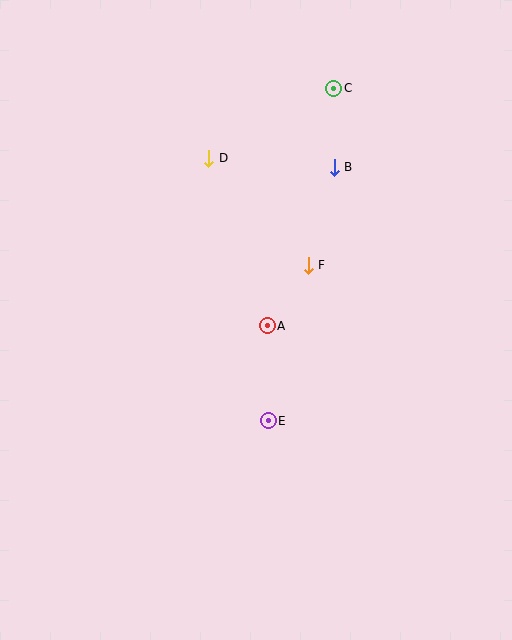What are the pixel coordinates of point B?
Point B is at (334, 167).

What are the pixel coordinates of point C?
Point C is at (334, 88).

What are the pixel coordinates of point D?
Point D is at (209, 158).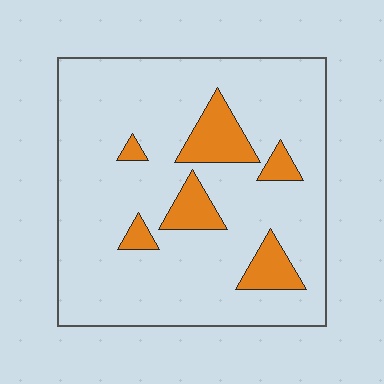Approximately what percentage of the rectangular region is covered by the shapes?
Approximately 15%.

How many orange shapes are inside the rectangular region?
6.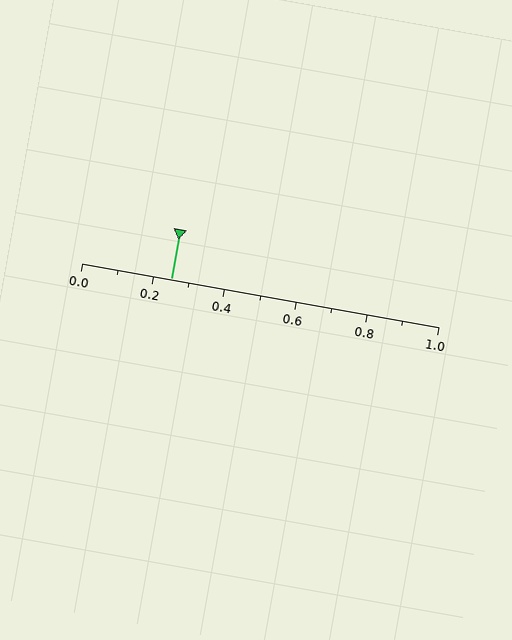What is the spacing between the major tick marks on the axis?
The major ticks are spaced 0.2 apart.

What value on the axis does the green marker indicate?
The marker indicates approximately 0.25.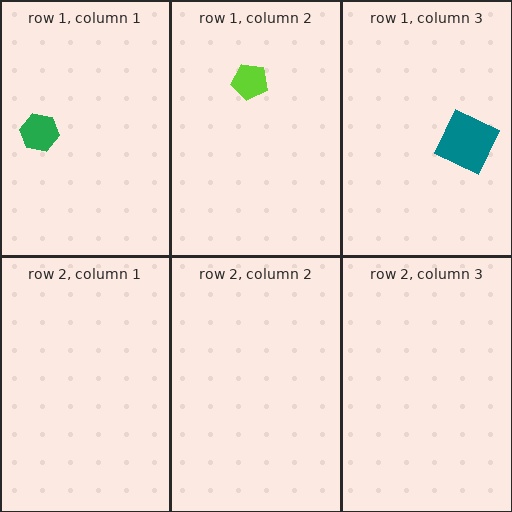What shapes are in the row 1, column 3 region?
The teal square.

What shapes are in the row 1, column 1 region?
The green hexagon.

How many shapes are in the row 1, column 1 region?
1.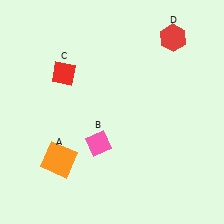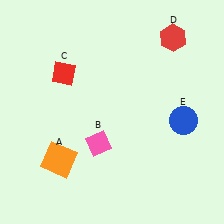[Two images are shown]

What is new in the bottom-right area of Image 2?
A blue circle (E) was added in the bottom-right area of Image 2.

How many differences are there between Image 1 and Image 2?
There is 1 difference between the two images.